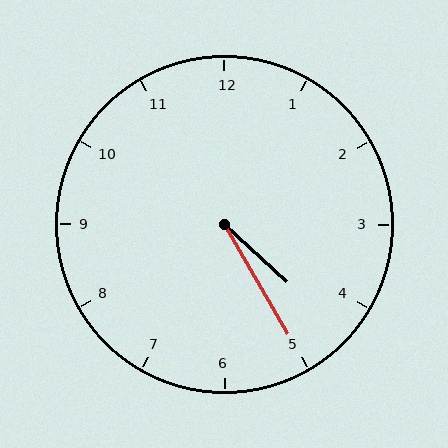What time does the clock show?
4:25.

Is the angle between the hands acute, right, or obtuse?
It is acute.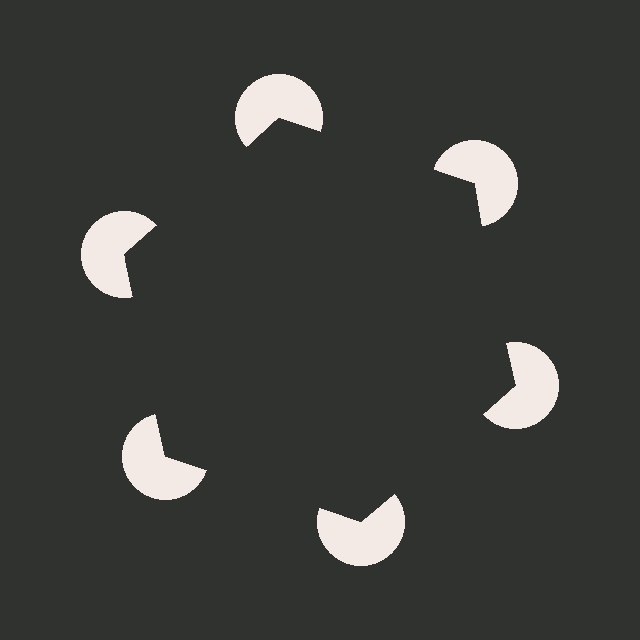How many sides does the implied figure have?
6 sides.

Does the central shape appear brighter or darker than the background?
It typically appears slightly darker than the background, even though no actual brightness change is drawn.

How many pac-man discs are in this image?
There are 6 — one at each vertex of the illusory hexagon.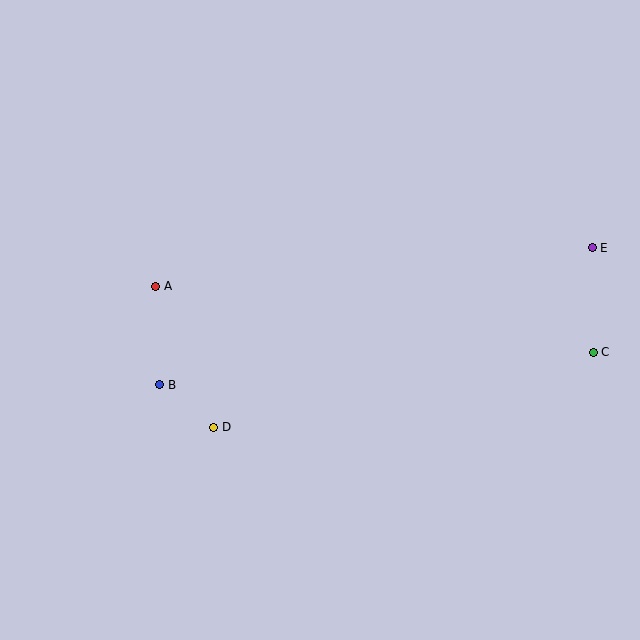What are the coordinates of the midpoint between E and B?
The midpoint between E and B is at (376, 316).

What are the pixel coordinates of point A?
Point A is at (156, 286).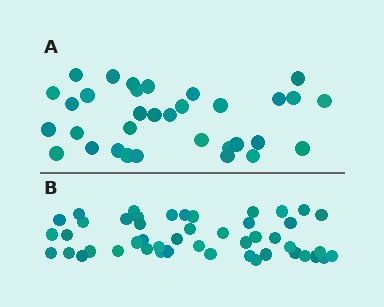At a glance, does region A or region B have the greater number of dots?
Region B (the bottom region) has more dots.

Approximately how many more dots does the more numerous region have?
Region B has approximately 15 more dots than region A.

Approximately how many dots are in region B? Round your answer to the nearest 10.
About 50 dots. (The exact count is 47, which rounds to 50.)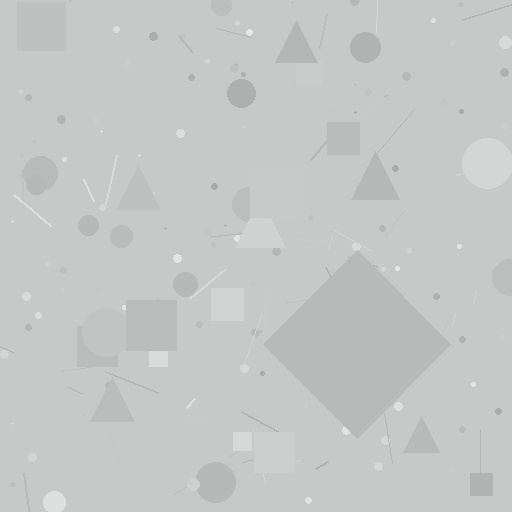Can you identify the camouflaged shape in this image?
The camouflaged shape is a diamond.